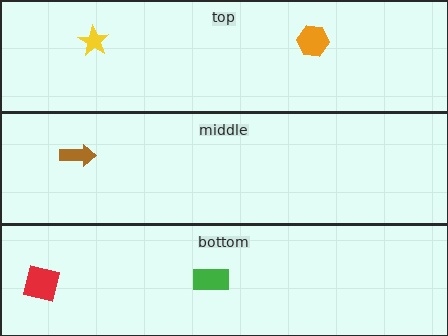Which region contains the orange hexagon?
The top region.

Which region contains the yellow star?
The top region.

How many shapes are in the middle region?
1.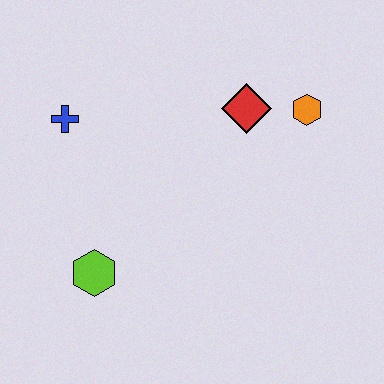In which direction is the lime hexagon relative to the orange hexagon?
The lime hexagon is to the left of the orange hexagon.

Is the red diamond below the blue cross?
No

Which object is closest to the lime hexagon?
The blue cross is closest to the lime hexagon.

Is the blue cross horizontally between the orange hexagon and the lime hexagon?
No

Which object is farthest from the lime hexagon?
The orange hexagon is farthest from the lime hexagon.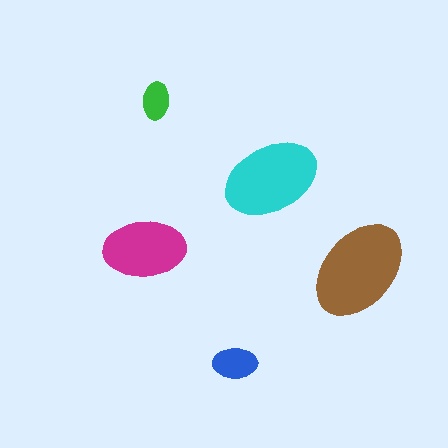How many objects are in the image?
There are 5 objects in the image.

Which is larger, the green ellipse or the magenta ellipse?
The magenta one.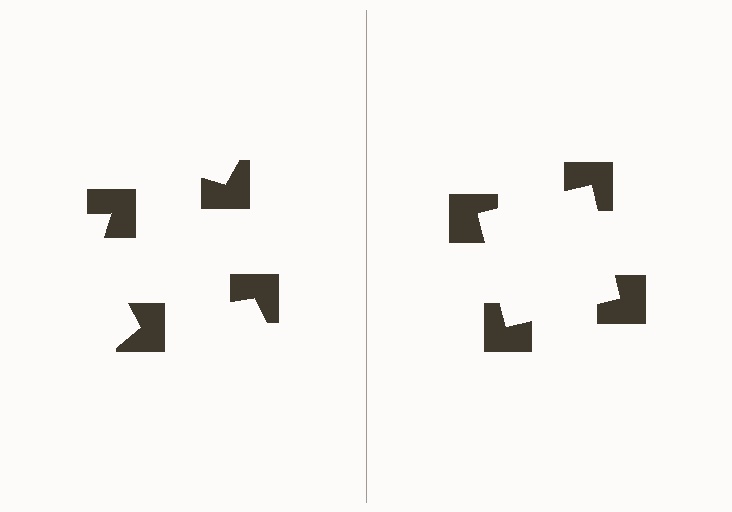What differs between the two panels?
The notched squares are positioned identically on both sides; only the wedge orientations differ. On the right they align to a square; on the left they are misaligned.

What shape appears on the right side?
An illusory square.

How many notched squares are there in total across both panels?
8 — 4 on each side.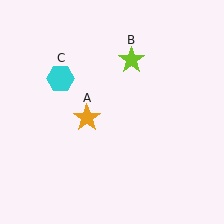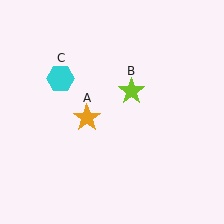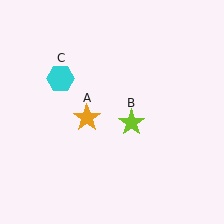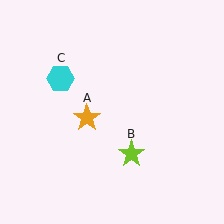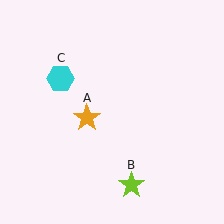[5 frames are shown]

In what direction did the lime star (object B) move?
The lime star (object B) moved down.